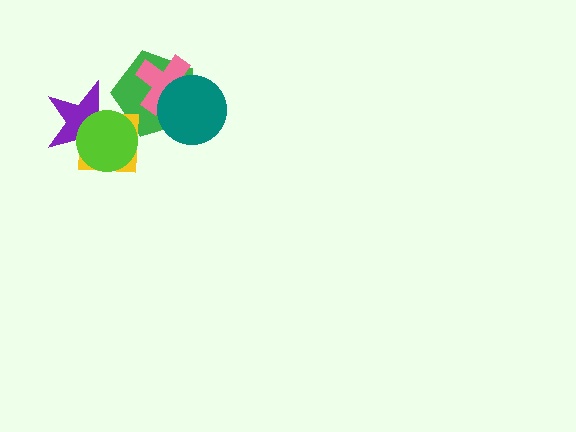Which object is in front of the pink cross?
The teal circle is in front of the pink cross.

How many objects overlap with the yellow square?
2 objects overlap with the yellow square.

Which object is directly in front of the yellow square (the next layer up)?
The purple star is directly in front of the yellow square.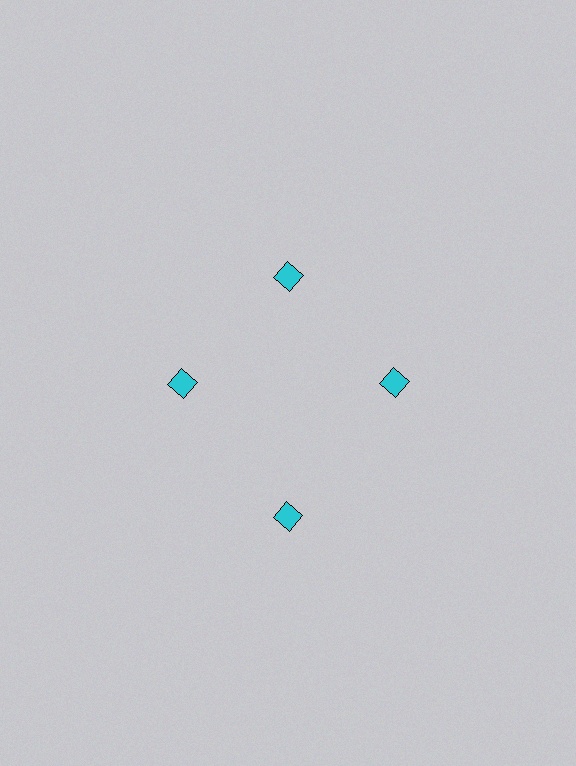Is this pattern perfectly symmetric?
No. The 4 cyan squares are arranged in a ring, but one element near the 6 o'clock position is pushed outward from the center, breaking the 4-fold rotational symmetry.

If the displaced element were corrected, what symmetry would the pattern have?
It would have 4-fold rotational symmetry — the pattern would map onto itself every 90 degrees.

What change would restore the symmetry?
The symmetry would be restored by moving it inward, back onto the ring so that all 4 squares sit at equal angles and equal distance from the center.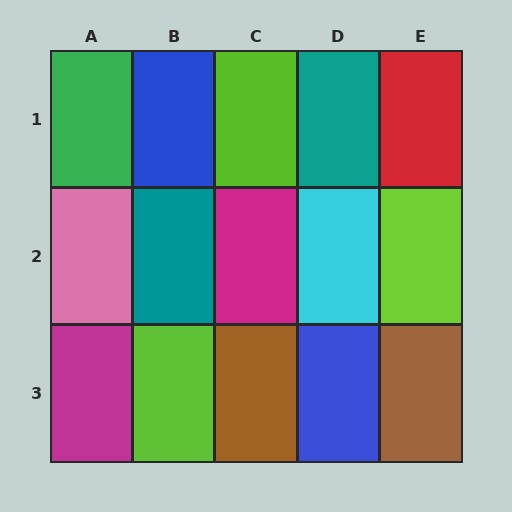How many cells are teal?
2 cells are teal.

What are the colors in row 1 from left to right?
Green, blue, lime, teal, red.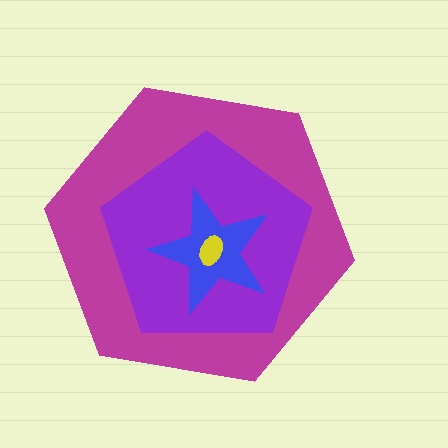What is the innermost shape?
The yellow ellipse.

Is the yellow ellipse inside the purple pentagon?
Yes.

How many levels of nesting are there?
4.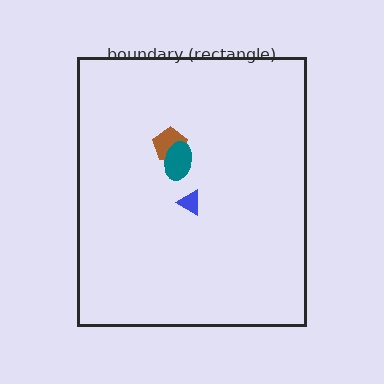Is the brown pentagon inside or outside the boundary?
Inside.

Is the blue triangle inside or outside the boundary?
Inside.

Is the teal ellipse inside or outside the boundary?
Inside.